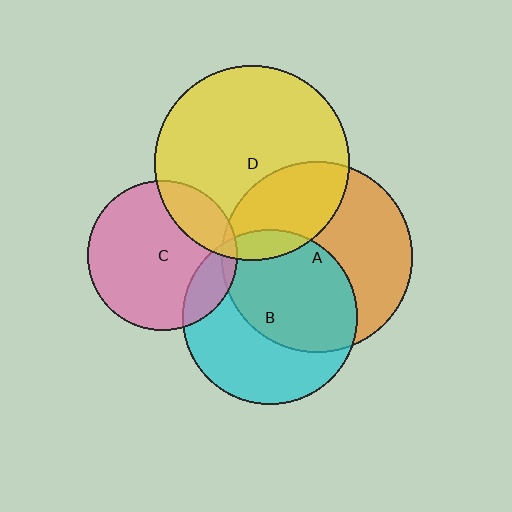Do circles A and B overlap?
Yes.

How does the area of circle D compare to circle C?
Approximately 1.7 times.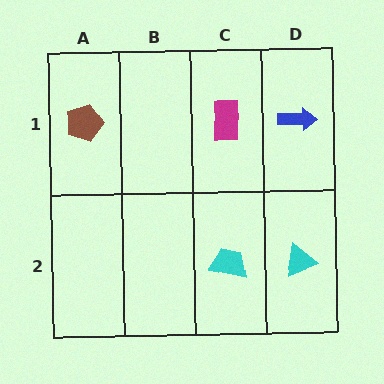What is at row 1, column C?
A magenta rectangle.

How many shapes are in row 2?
2 shapes.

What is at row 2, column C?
A cyan trapezoid.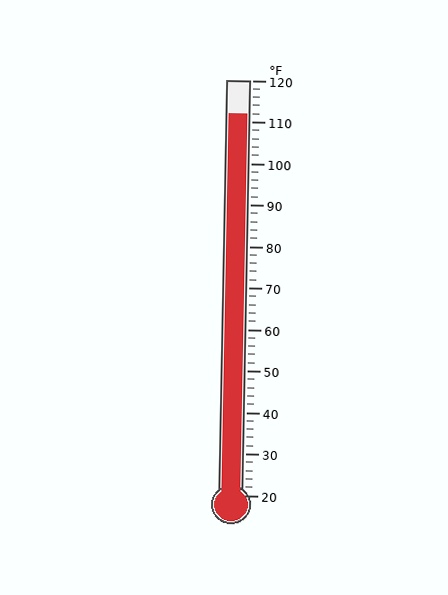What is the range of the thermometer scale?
The thermometer scale ranges from 20°F to 120°F.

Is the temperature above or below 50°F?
The temperature is above 50°F.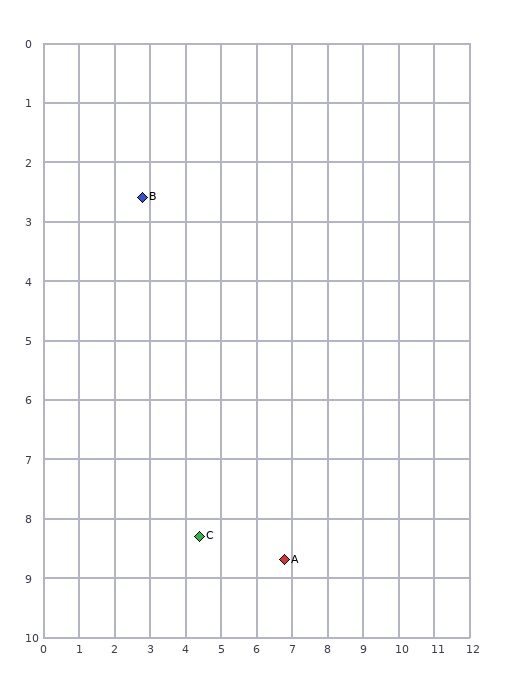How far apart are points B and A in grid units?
Points B and A are about 7.3 grid units apart.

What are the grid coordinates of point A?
Point A is at approximately (6.8, 8.7).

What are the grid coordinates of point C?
Point C is at approximately (4.4, 8.3).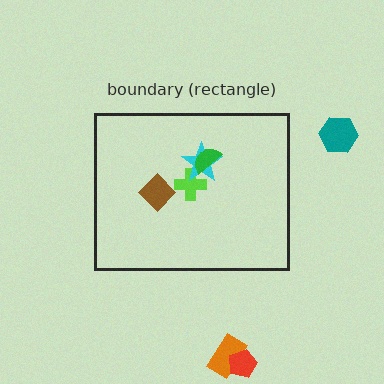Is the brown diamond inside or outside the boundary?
Inside.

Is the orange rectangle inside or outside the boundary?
Outside.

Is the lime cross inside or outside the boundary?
Inside.